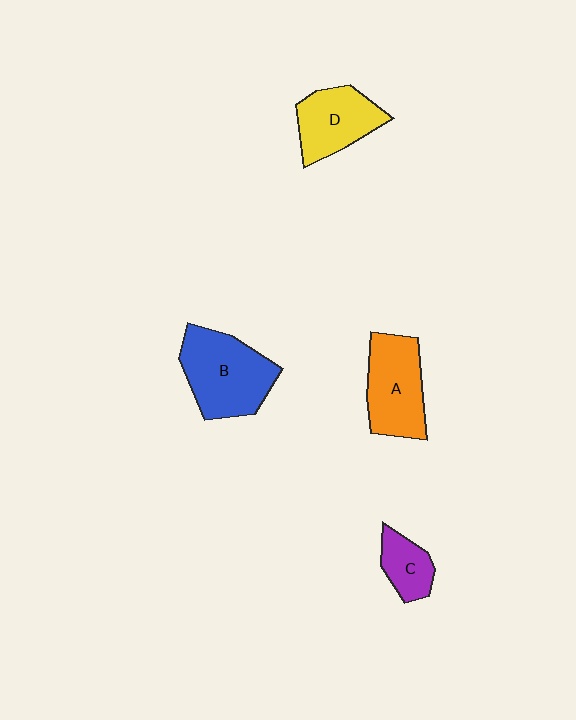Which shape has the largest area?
Shape B (blue).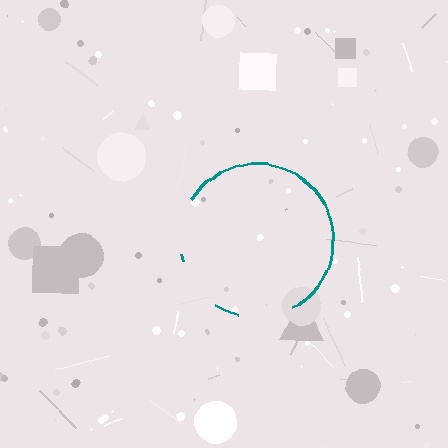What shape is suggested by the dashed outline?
The dashed outline suggests a circle.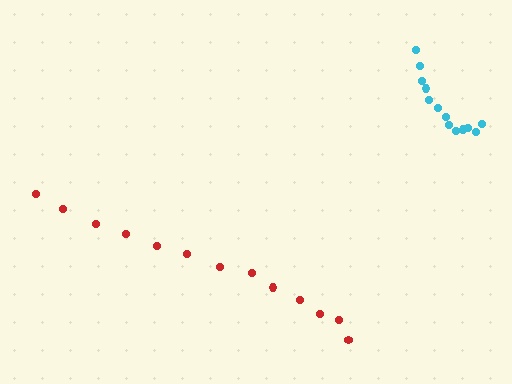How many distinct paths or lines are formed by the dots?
There are 2 distinct paths.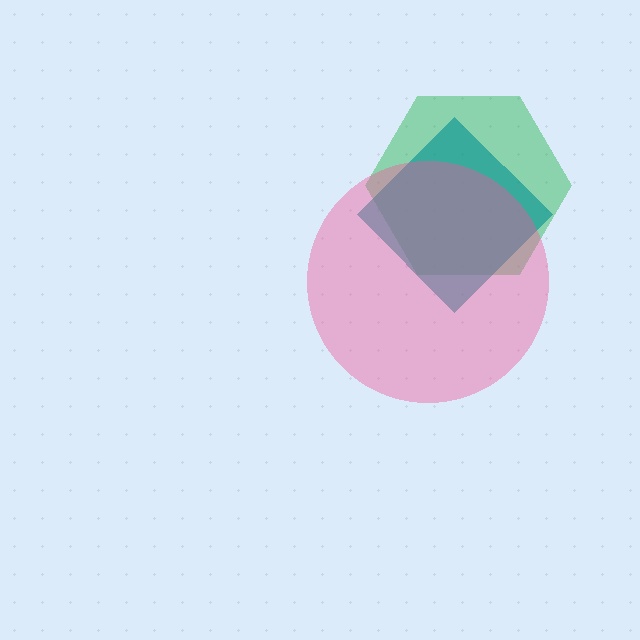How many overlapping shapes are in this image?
There are 3 overlapping shapes in the image.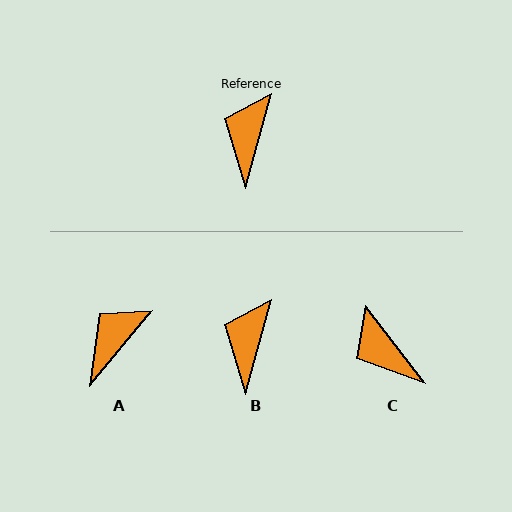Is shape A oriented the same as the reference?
No, it is off by about 24 degrees.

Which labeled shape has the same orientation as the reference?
B.